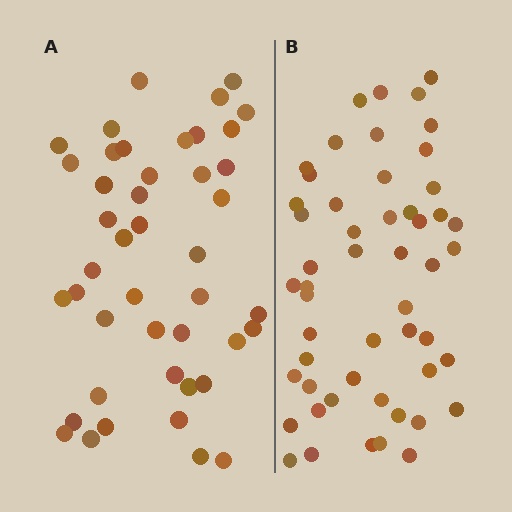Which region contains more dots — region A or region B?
Region B (the right region) has more dots.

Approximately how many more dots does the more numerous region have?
Region B has roughly 8 or so more dots than region A.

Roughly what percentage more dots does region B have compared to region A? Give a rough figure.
About 20% more.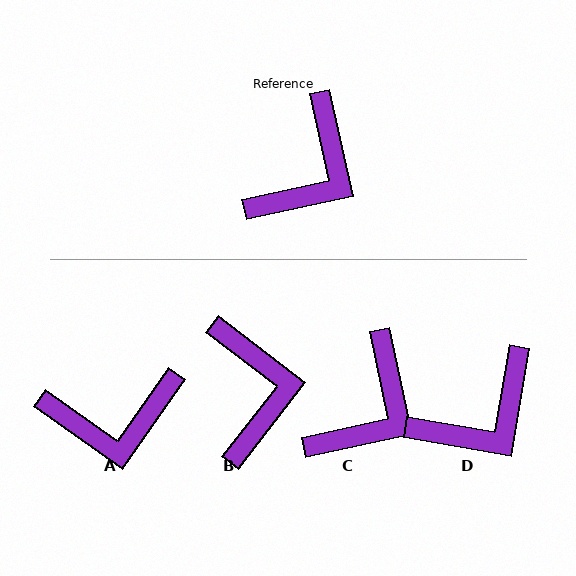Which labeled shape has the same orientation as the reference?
C.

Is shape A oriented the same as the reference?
No, it is off by about 47 degrees.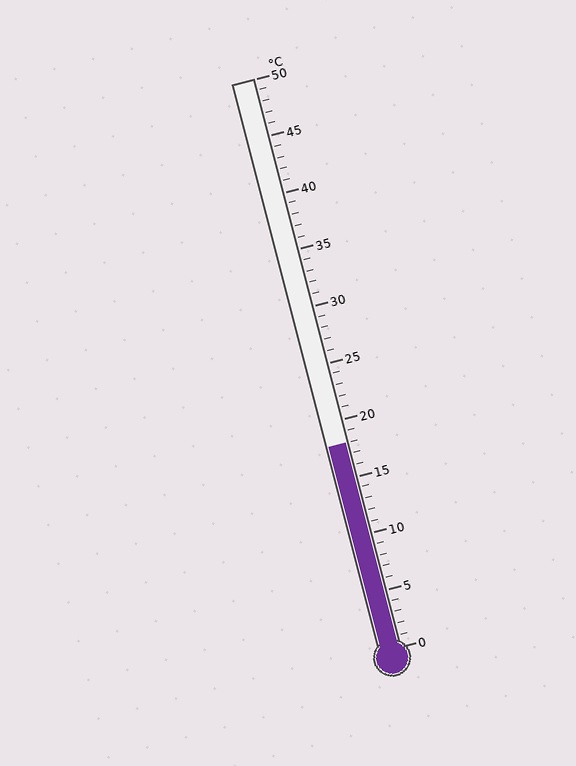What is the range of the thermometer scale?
The thermometer scale ranges from 0°C to 50°C.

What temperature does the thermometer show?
The thermometer shows approximately 18°C.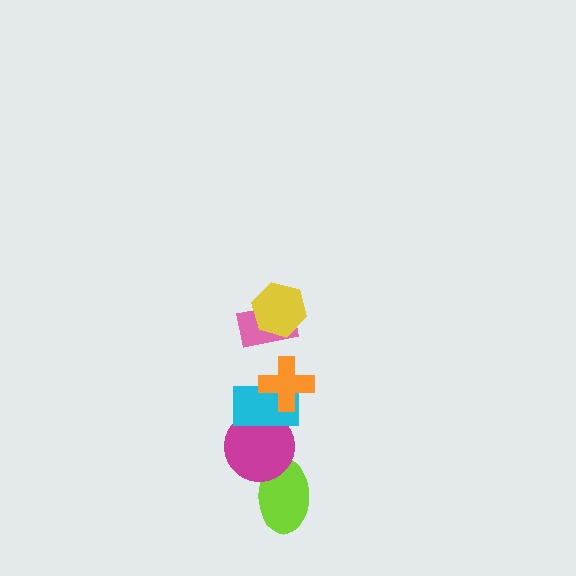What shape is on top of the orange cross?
The pink rectangle is on top of the orange cross.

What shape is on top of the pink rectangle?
The yellow hexagon is on top of the pink rectangle.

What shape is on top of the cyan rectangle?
The orange cross is on top of the cyan rectangle.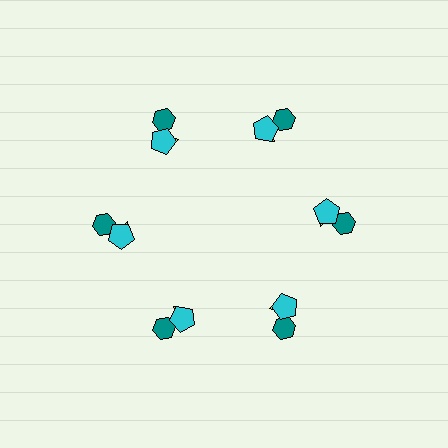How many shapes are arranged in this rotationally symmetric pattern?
There are 18 shapes, arranged in 6 groups of 3.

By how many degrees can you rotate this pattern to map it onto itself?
The pattern maps onto itself every 60 degrees of rotation.